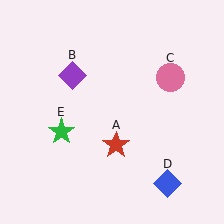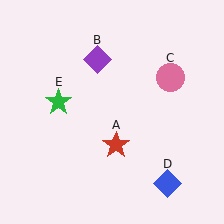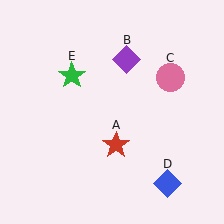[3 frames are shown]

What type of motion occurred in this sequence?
The purple diamond (object B), green star (object E) rotated clockwise around the center of the scene.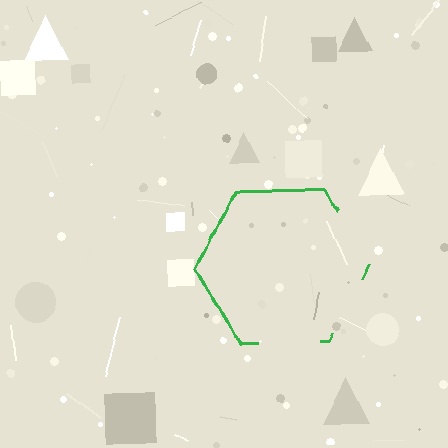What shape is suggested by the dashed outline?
The dashed outline suggests a hexagon.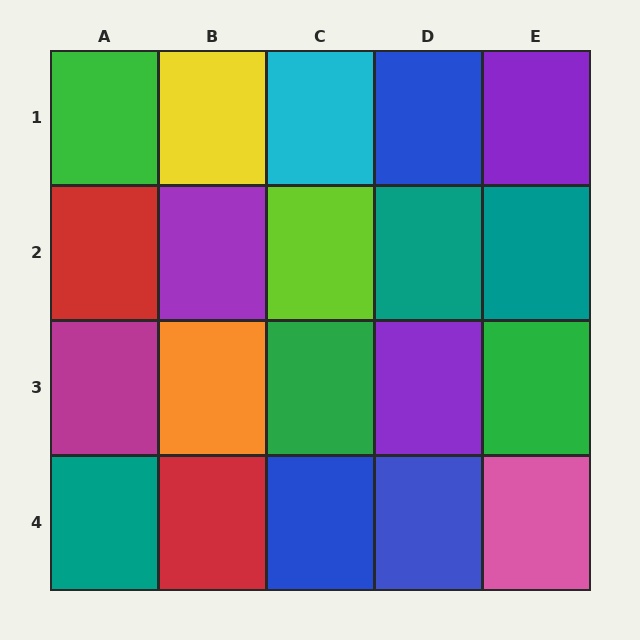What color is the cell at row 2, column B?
Purple.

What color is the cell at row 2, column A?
Red.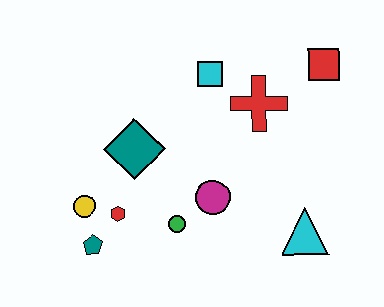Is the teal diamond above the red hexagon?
Yes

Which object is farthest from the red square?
The teal pentagon is farthest from the red square.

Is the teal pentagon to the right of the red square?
No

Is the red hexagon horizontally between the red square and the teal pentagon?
Yes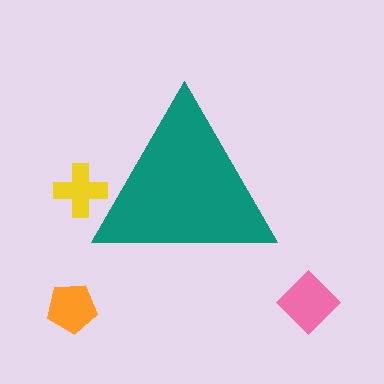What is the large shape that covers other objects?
A teal triangle.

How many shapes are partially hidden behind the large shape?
1 shape is partially hidden.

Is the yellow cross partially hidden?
Yes, the yellow cross is partially hidden behind the teal triangle.